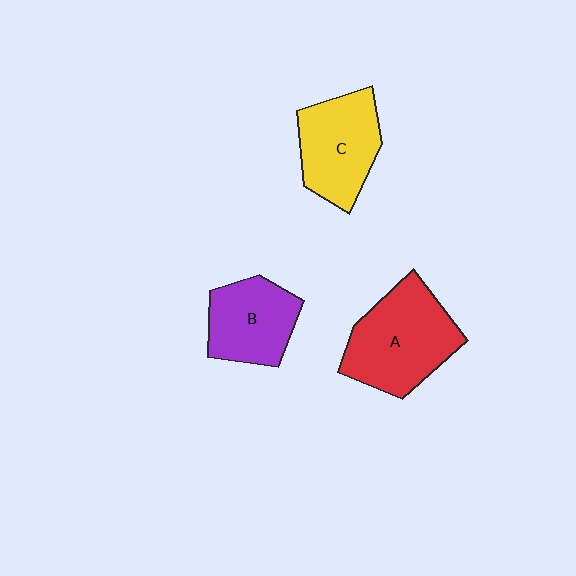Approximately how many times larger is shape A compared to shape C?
Approximately 1.2 times.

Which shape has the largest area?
Shape A (red).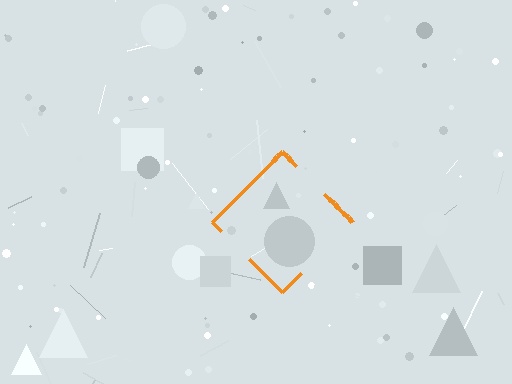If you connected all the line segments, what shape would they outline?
They would outline a diamond.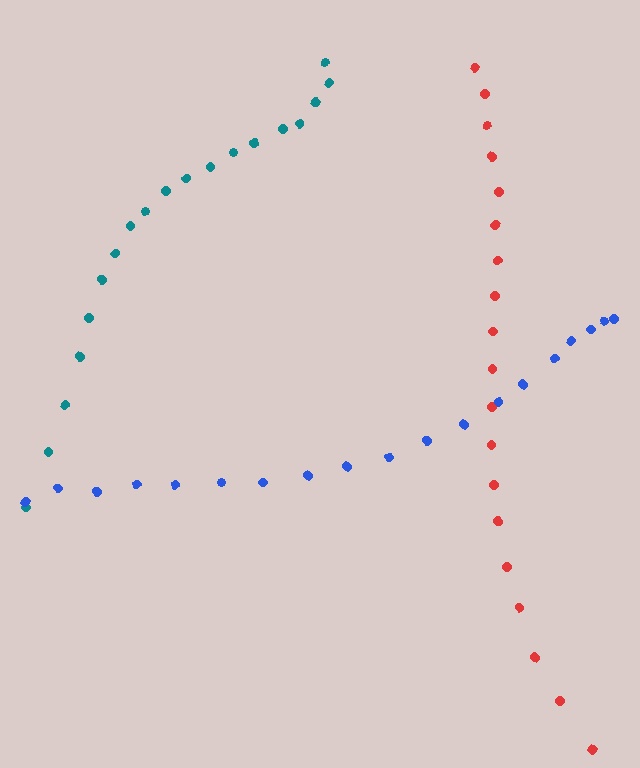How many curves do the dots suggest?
There are 3 distinct paths.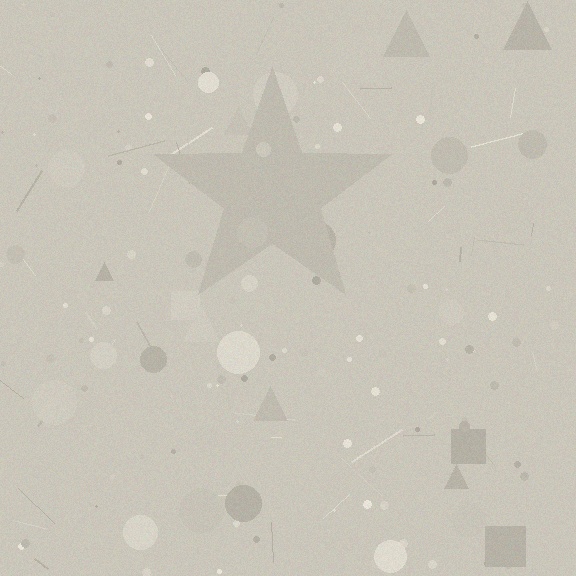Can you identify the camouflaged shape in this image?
The camouflaged shape is a star.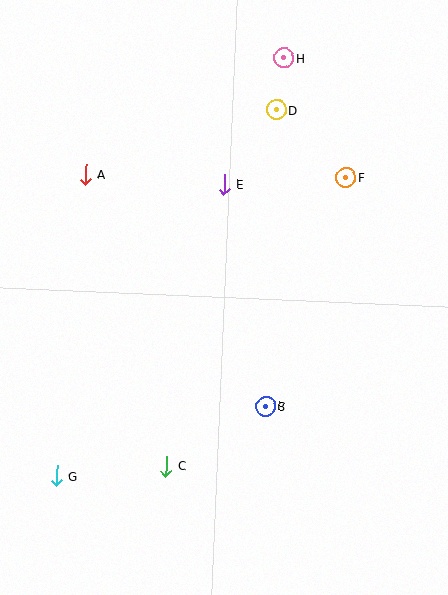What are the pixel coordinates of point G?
Point G is at (57, 476).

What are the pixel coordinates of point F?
Point F is at (346, 178).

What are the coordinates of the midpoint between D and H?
The midpoint between D and H is at (280, 84).